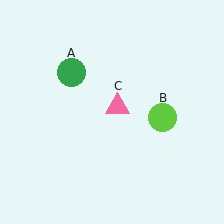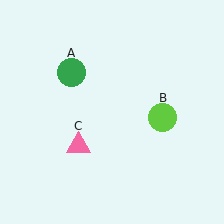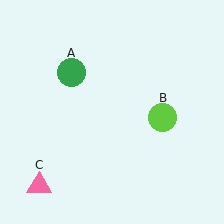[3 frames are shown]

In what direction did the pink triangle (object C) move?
The pink triangle (object C) moved down and to the left.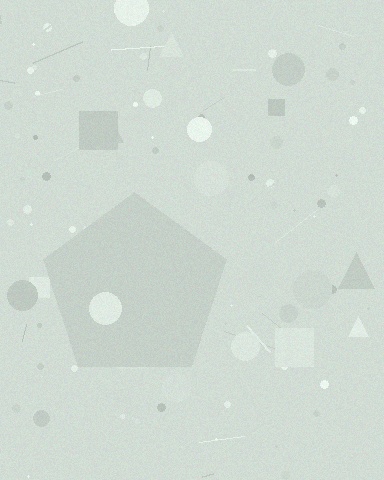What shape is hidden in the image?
A pentagon is hidden in the image.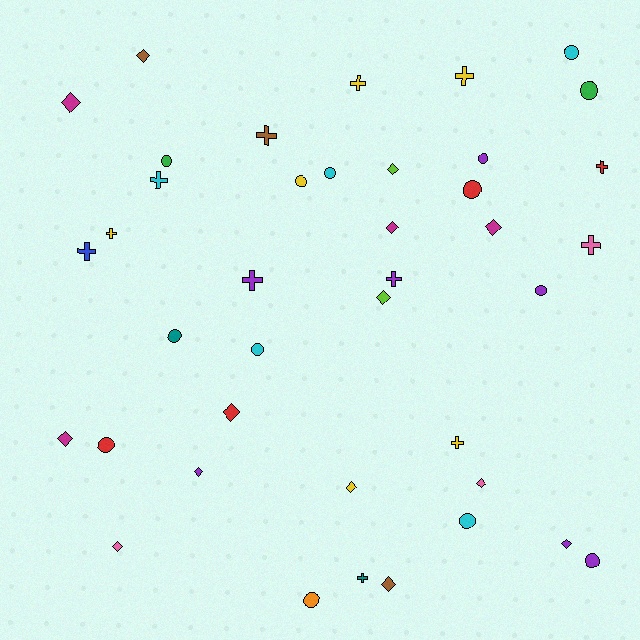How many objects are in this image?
There are 40 objects.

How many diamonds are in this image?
There are 14 diamonds.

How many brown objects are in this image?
There are 3 brown objects.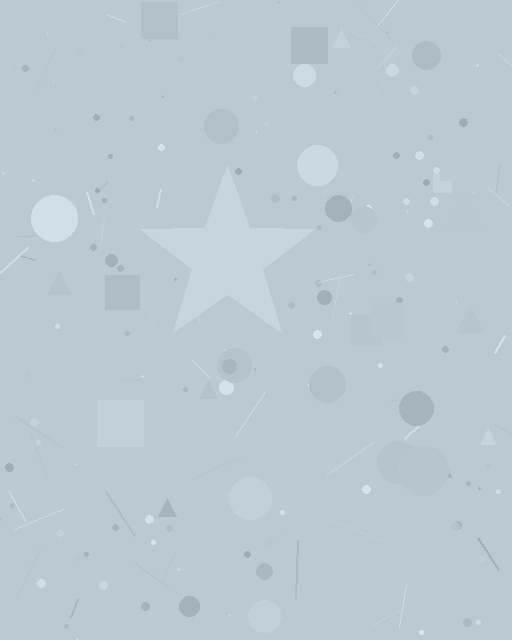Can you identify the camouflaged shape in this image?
The camouflaged shape is a star.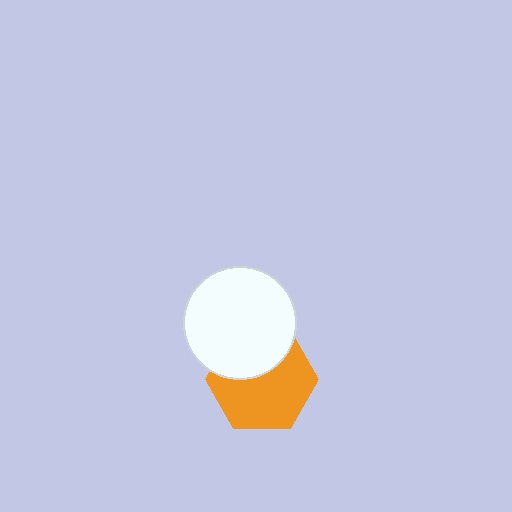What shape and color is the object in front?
The object in front is a white circle.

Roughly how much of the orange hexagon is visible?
About half of it is visible (roughly 64%).